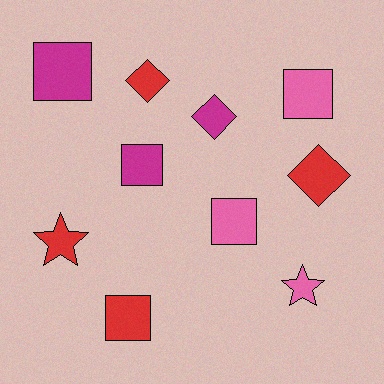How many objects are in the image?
There are 10 objects.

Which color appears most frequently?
Red, with 4 objects.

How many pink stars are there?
There is 1 pink star.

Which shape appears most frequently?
Square, with 5 objects.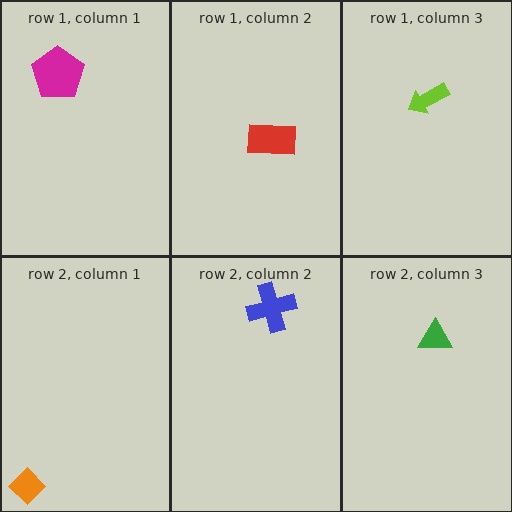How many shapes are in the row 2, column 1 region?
1.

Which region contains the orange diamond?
The row 2, column 1 region.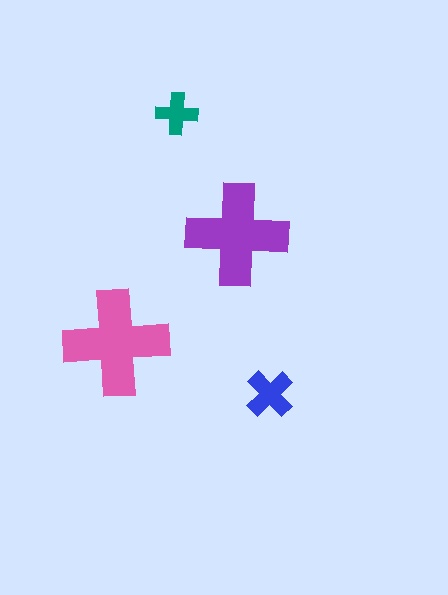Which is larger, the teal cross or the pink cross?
The pink one.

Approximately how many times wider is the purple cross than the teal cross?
About 2.5 times wider.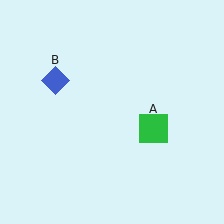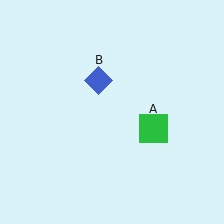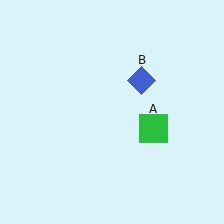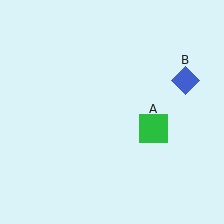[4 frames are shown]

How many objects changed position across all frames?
1 object changed position: blue diamond (object B).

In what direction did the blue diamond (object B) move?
The blue diamond (object B) moved right.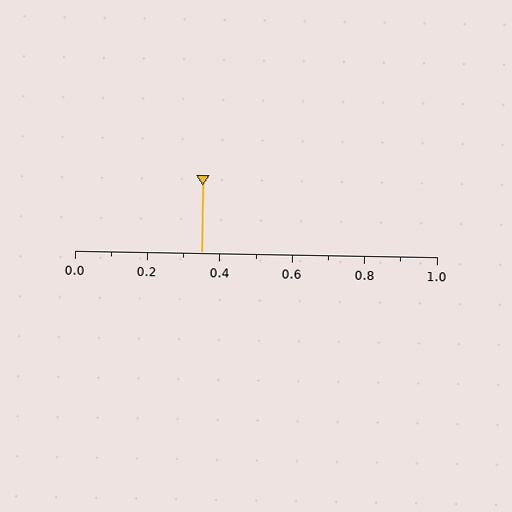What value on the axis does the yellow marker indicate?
The marker indicates approximately 0.35.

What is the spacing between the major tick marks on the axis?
The major ticks are spaced 0.2 apart.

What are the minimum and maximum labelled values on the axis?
The axis runs from 0.0 to 1.0.